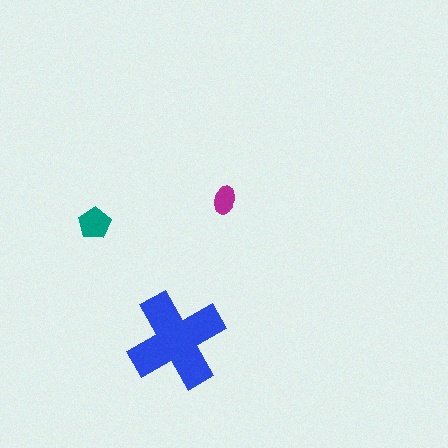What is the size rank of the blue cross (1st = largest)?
1st.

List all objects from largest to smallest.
The blue cross, the teal pentagon, the magenta ellipse.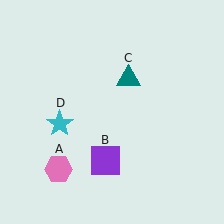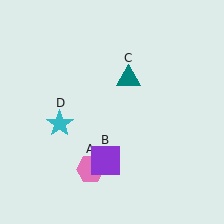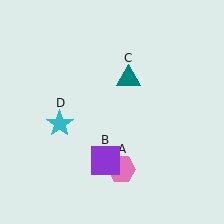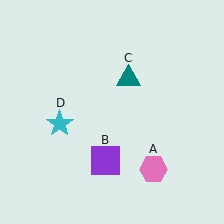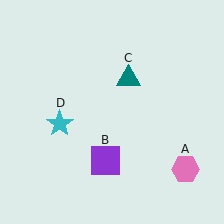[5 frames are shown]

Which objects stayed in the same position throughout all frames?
Purple square (object B) and teal triangle (object C) and cyan star (object D) remained stationary.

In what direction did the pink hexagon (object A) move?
The pink hexagon (object A) moved right.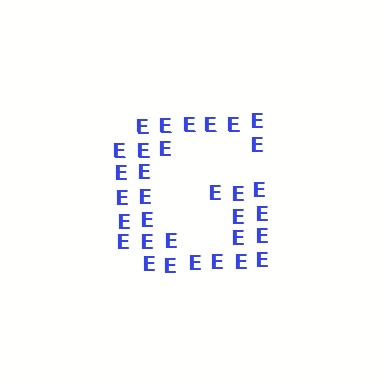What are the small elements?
The small elements are letter E's.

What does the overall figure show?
The overall figure shows the letter G.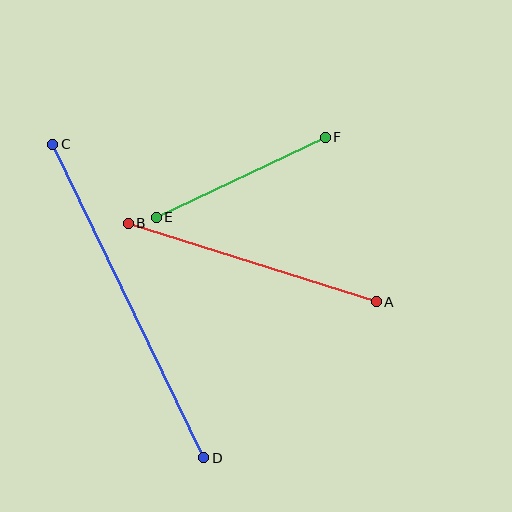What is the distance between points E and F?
The distance is approximately 187 pixels.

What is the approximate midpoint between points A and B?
The midpoint is at approximately (252, 262) pixels.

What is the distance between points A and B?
The distance is approximately 260 pixels.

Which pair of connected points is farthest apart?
Points C and D are farthest apart.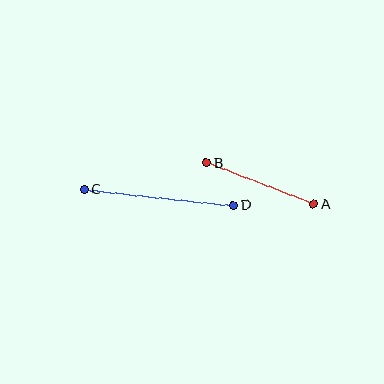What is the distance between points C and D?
The distance is approximately 150 pixels.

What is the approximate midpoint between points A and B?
The midpoint is at approximately (260, 184) pixels.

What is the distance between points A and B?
The distance is approximately 114 pixels.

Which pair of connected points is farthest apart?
Points C and D are farthest apart.